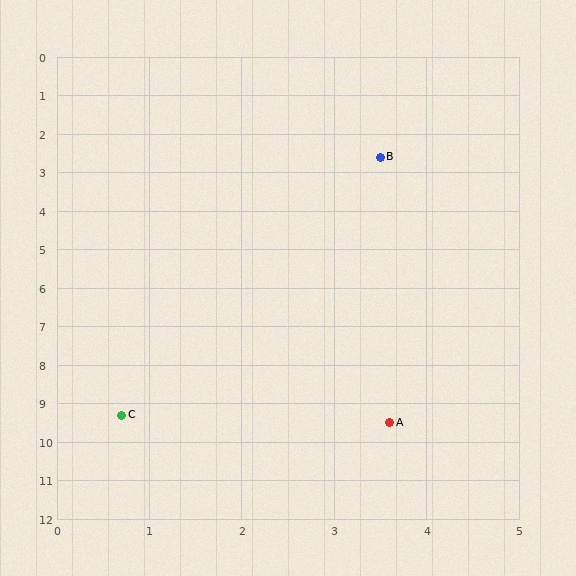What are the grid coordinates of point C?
Point C is at approximately (0.7, 9.3).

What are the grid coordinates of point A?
Point A is at approximately (3.6, 9.5).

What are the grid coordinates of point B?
Point B is at approximately (3.5, 2.6).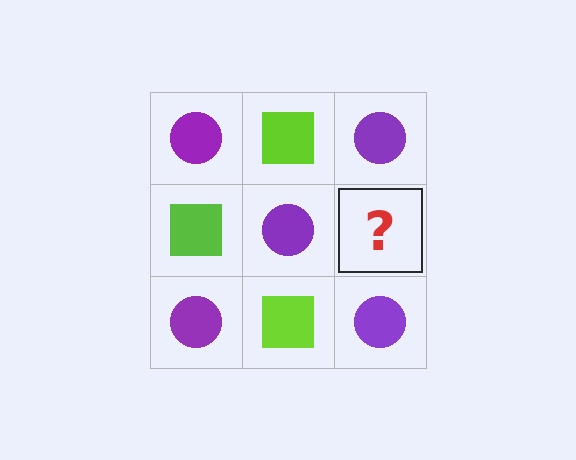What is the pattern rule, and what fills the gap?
The rule is that it alternates purple circle and lime square in a checkerboard pattern. The gap should be filled with a lime square.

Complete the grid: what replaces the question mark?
The question mark should be replaced with a lime square.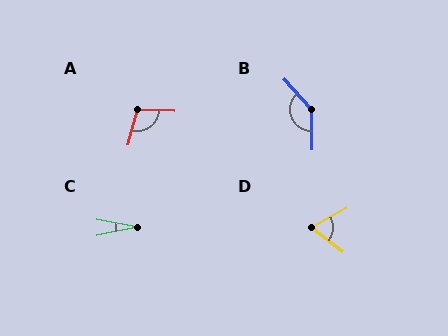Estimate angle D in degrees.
Approximately 67 degrees.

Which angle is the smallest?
C, at approximately 22 degrees.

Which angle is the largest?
B, at approximately 138 degrees.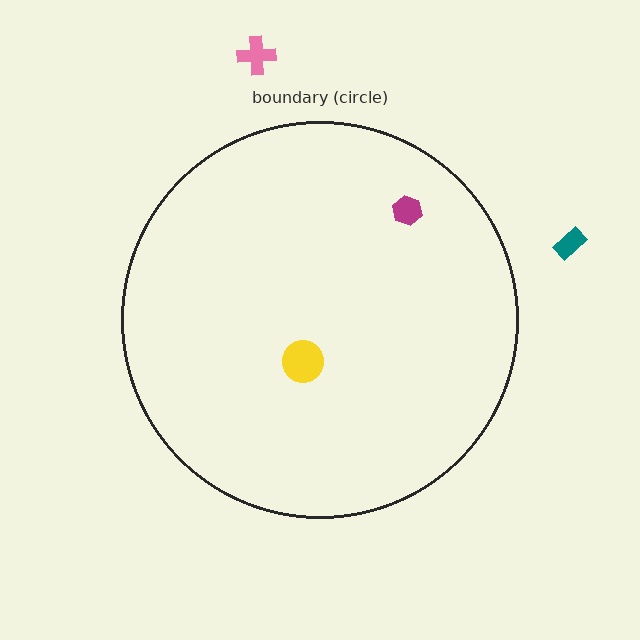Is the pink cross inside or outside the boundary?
Outside.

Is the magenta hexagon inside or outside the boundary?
Inside.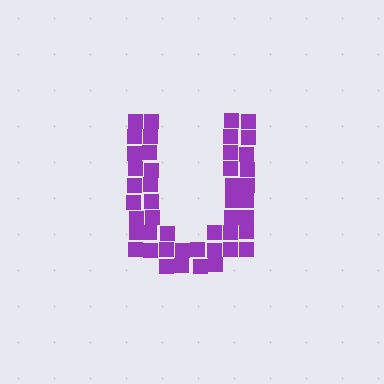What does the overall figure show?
The overall figure shows the letter U.